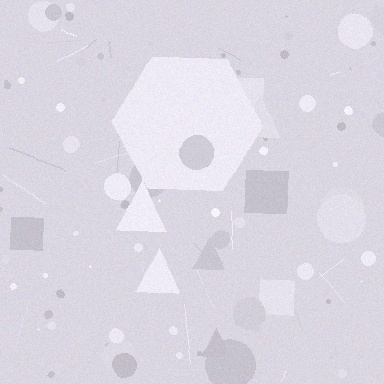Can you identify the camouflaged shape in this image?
The camouflaged shape is a hexagon.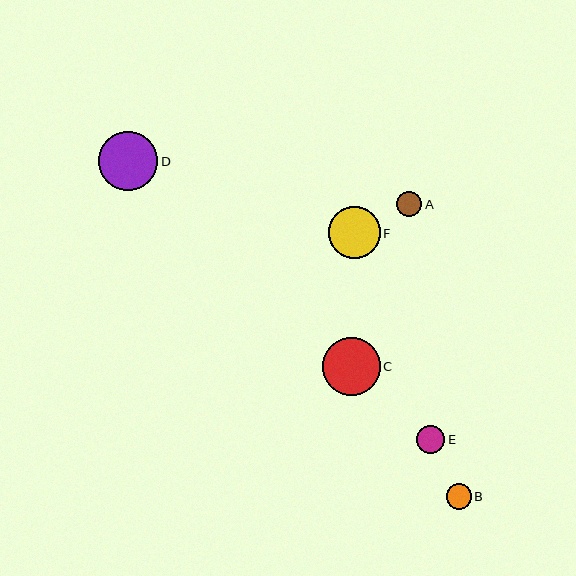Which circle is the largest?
Circle D is the largest with a size of approximately 59 pixels.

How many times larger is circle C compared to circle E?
Circle C is approximately 2.1 times the size of circle E.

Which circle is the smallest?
Circle B is the smallest with a size of approximately 25 pixels.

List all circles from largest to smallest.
From largest to smallest: D, C, F, E, A, B.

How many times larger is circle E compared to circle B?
Circle E is approximately 1.1 times the size of circle B.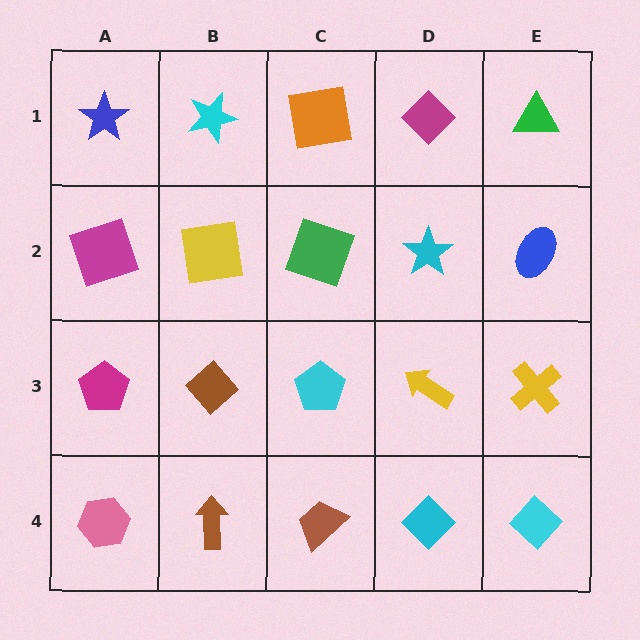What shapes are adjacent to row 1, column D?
A cyan star (row 2, column D), an orange square (row 1, column C), a green triangle (row 1, column E).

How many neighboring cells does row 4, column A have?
2.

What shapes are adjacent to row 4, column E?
A yellow cross (row 3, column E), a cyan diamond (row 4, column D).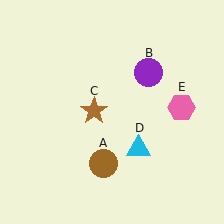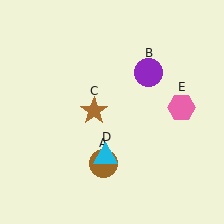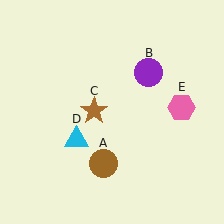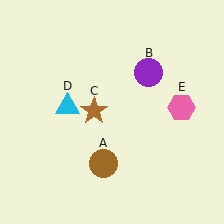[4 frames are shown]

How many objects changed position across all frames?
1 object changed position: cyan triangle (object D).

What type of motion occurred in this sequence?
The cyan triangle (object D) rotated clockwise around the center of the scene.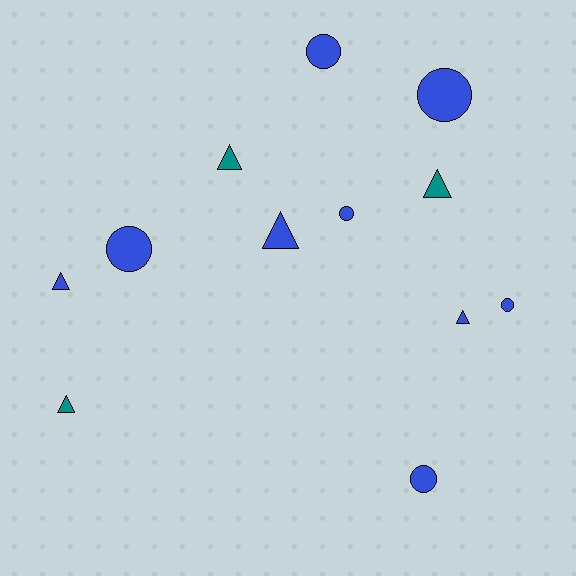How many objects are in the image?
There are 12 objects.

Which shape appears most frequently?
Circle, with 6 objects.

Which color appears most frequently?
Blue, with 9 objects.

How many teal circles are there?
There are no teal circles.